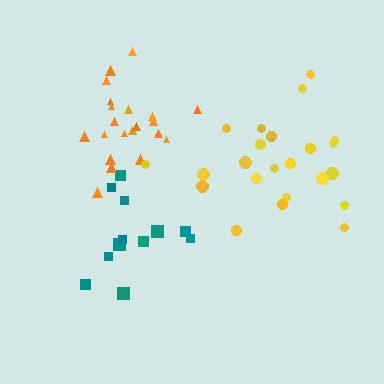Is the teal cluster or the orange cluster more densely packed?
Orange.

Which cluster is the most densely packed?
Orange.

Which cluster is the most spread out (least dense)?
Yellow.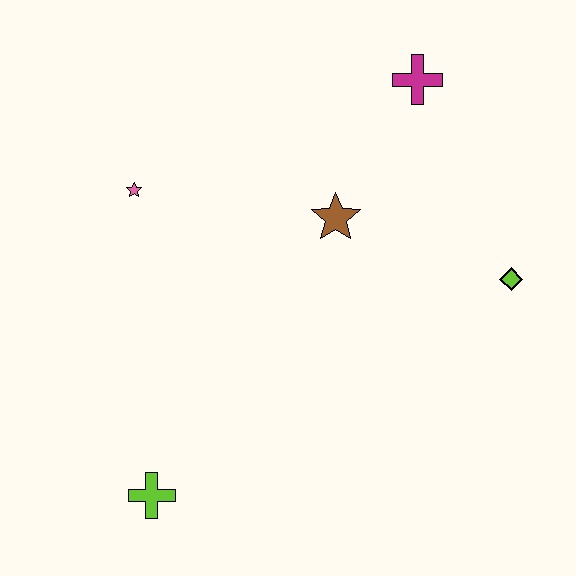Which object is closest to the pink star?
The brown star is closest to the pink star.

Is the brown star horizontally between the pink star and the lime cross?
No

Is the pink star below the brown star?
No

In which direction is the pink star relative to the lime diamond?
The pink star is to the left of the lime diamond.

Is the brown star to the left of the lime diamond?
Yes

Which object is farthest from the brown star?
The lime cross is farthest from the brown star.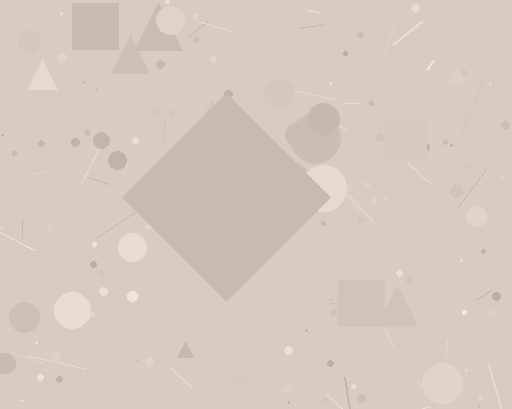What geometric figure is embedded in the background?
A diamond is embedded in the background.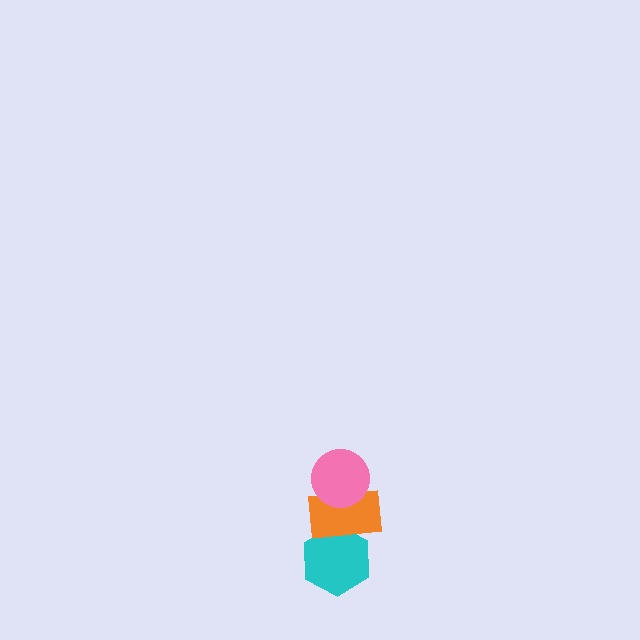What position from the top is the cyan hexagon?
The cyan hexagon is 3rd from the top.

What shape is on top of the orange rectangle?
The pink circle is on top of the orange rectangle.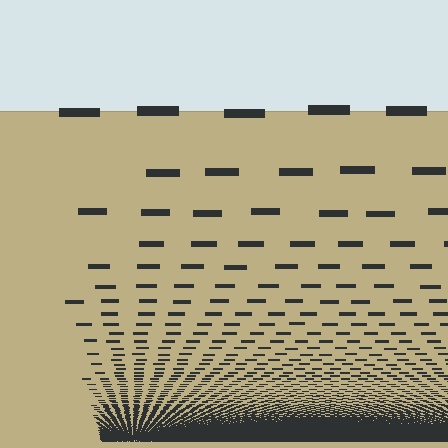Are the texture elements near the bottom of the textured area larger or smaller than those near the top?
Smaller. The gradient is inverted — elements near the bottom are smaller and denser.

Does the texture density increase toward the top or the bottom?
Density increases toward the bottom.